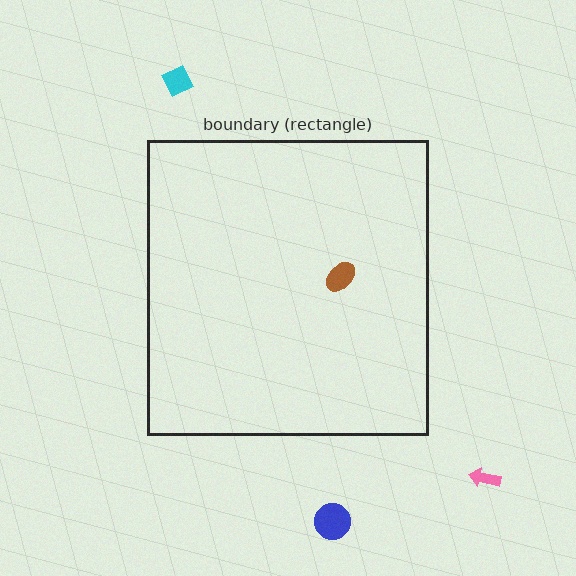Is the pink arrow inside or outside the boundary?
Outside.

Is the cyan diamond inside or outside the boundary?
Outside.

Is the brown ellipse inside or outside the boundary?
Inside.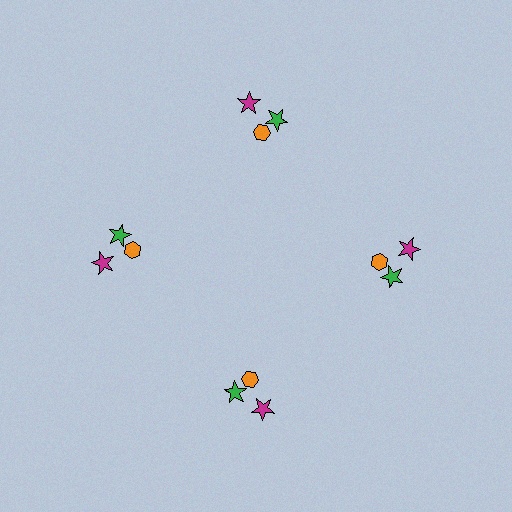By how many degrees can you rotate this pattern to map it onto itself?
The pattern maps onto itself every 90 degrees of rotation.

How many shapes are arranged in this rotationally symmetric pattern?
There are 12 shapes, arranged in 4 groups of 3.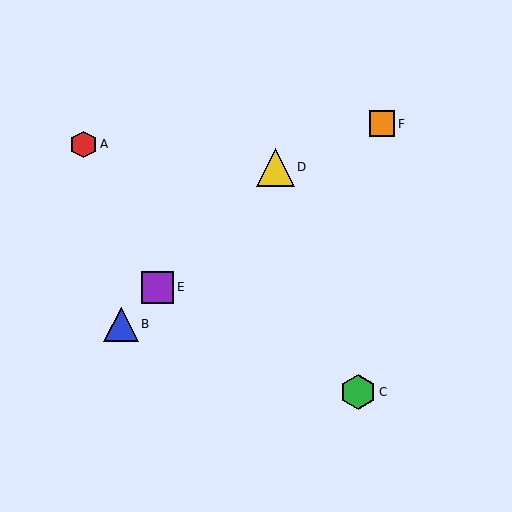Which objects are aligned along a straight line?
Objects B, D, E are aligned along a straight line.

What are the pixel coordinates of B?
Object B is at (121, 324).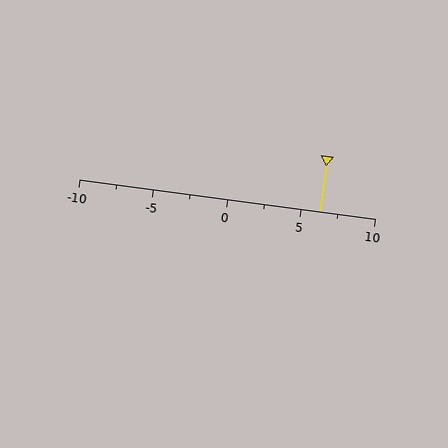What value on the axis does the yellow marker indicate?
The marker indicates approximately 6.2.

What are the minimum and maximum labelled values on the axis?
The axis runs from -10 to 10.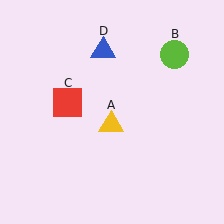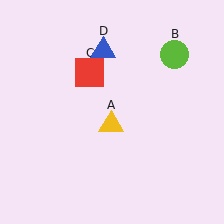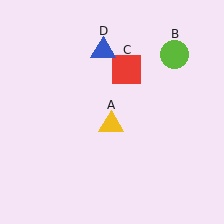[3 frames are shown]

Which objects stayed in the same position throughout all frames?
Yellow triangle (object A) and lime circle (object B) and blue triangle (object D) remained stationary.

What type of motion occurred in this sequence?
The red square (object C) rotated clockwise around the center of the scene.